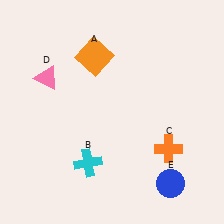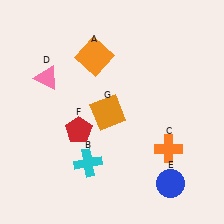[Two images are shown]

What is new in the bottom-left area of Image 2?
A red pentagon (F) was added in the bottom-left area of Image 2.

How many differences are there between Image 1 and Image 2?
There are 2 differences between the two images.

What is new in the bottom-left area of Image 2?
An orange square (G) was added in the bottom-left area of Image 2.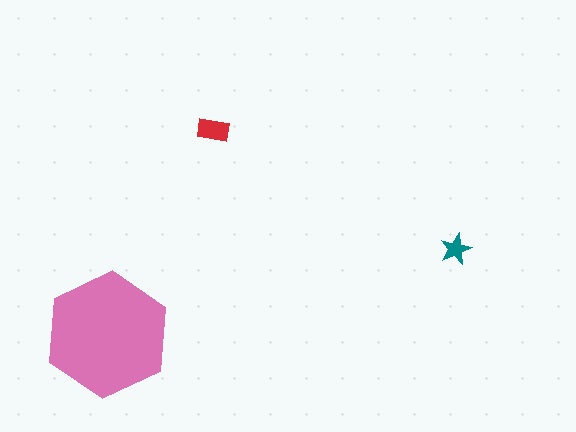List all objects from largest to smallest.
The pink hexagon, the red rectangle, the teal star.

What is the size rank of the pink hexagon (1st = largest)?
1st.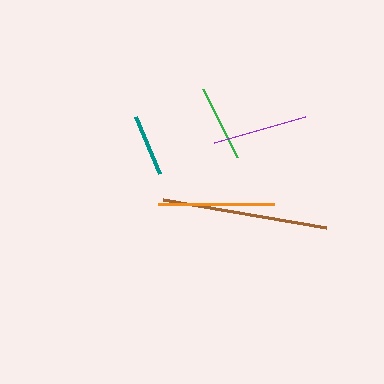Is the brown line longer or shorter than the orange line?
The brown line is longer than the orange line.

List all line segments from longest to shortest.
From longest to shortest: brown, orange, purple, green, teal.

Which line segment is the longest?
The brown line is the longest at approximately 166 pixels.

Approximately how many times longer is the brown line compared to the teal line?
The brown line is approximately 2.7 times the length of the teal line.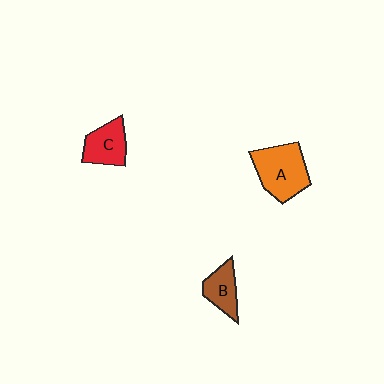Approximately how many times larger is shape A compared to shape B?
Approximately 1.8 times.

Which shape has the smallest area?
Shape B (brown).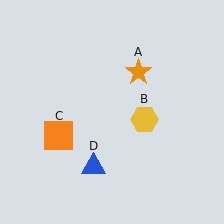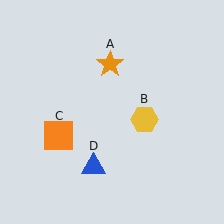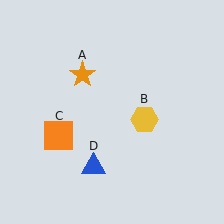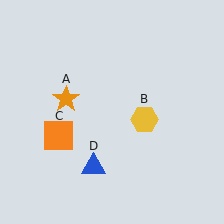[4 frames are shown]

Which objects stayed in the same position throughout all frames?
Yellow hexagon (object B) and orange square (object C) and blue triangle (object D) remained stationary.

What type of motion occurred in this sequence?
The orange star (object A) rotated counterclockwise around the center of the scene.